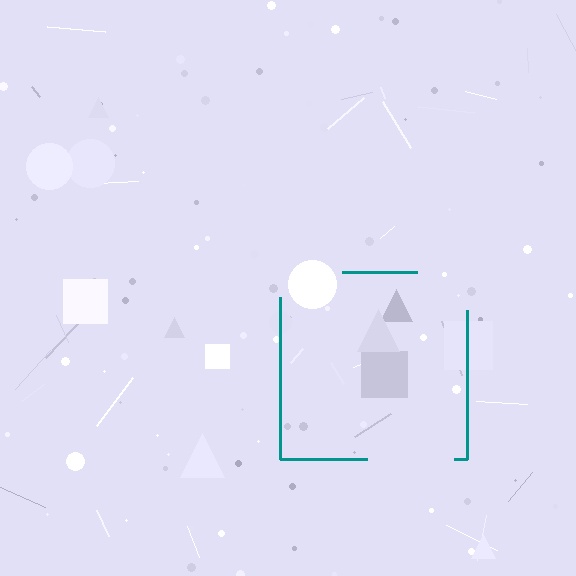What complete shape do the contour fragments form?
The contour fragments form a square.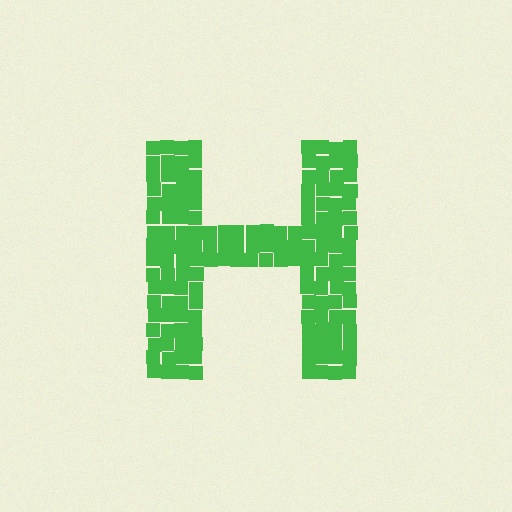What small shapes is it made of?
It is made of small squares.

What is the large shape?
The large shape is the letter H.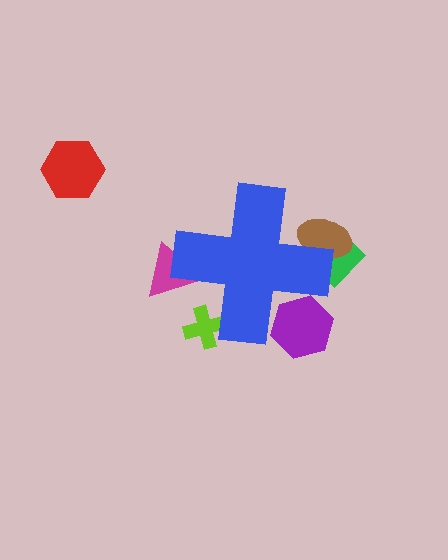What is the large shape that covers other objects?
A blue cross.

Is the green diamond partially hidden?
Yes, the green diamond is partially hidden behind the blue cross.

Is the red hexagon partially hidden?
No, the red hexagon is fully visible.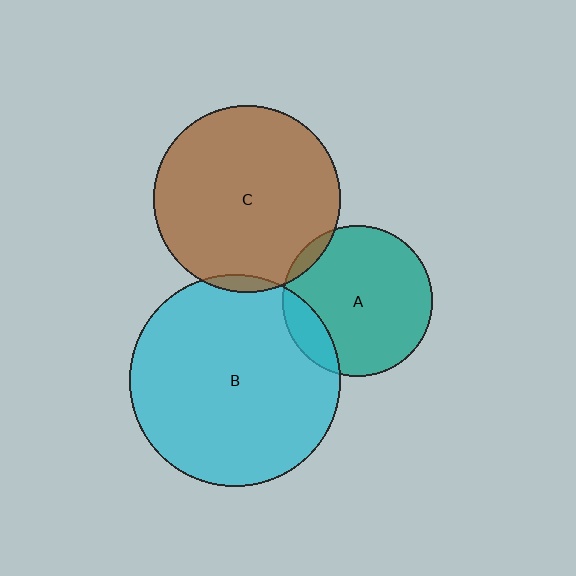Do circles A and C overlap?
Yes.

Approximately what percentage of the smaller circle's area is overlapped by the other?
Approximately 5%.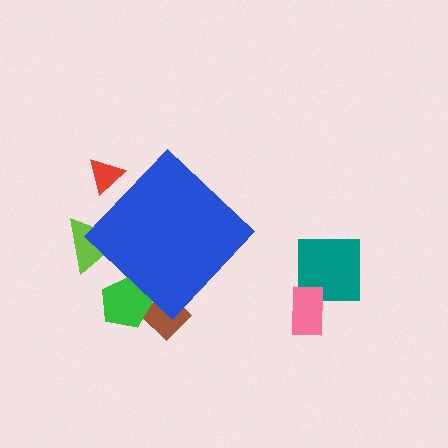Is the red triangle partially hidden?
Yes, the red triangle is partially hidden behind the blue diamond.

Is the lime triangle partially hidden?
Yes, the lime triangle is partially hidden behind the blue diamond.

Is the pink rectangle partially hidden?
No, the pink rectangle is fully visible.